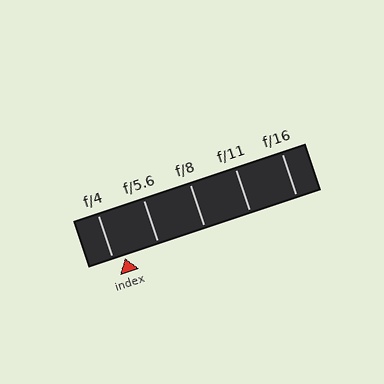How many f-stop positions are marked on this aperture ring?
There are 5 f-stop positions marked.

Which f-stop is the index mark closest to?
The index mark is closest to f/4.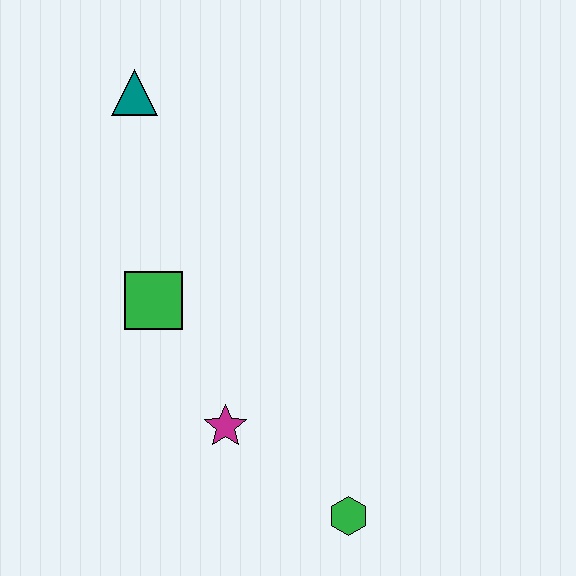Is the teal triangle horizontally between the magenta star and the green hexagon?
No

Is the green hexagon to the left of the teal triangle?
No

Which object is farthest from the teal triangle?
The green hexagon is farthest from the teal triangle.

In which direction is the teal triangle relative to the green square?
The teal triangle is above the green square.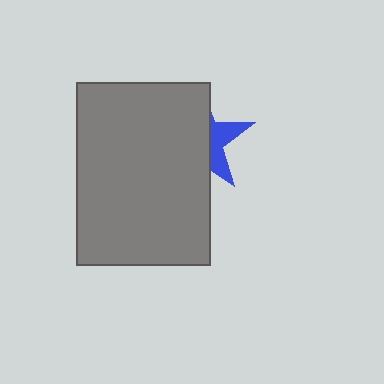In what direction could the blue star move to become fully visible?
The blue star could move right. That would shift it out from behind the gray rectangle entirely.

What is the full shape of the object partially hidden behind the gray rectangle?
The partially hidden object is a blue star.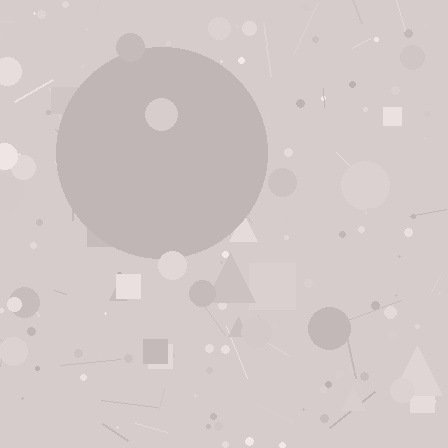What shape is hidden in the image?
A circle is hidden in the image.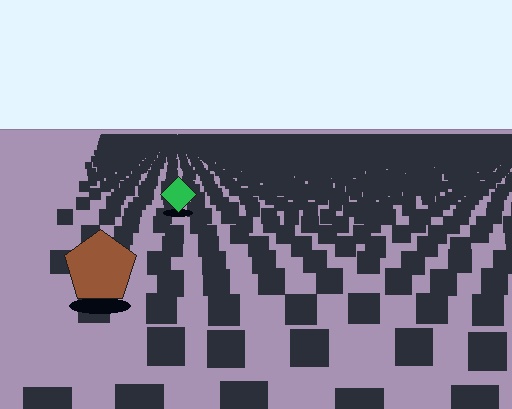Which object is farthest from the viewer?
The green diamond is farthest from the viewer. It appears smaller and the ground texture around it is denser.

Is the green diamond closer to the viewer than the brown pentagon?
No. The brown pentagon is closer — you can tell from the texture gradient: the ground texture is coarser near it.